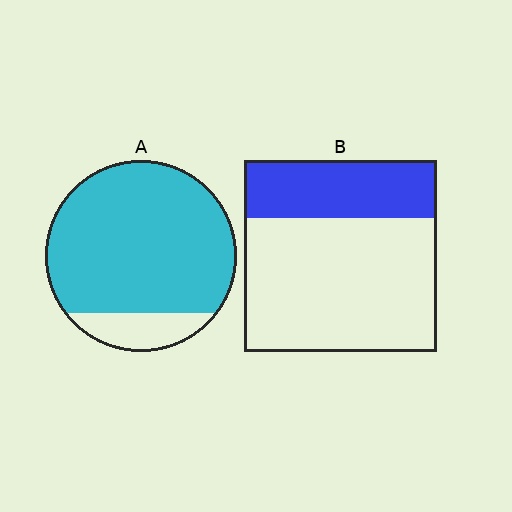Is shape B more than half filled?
No.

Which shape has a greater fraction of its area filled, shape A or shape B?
Shape A.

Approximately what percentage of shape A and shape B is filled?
A is approximately 85% and B is approximately 30%.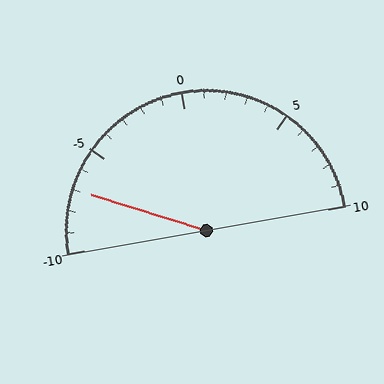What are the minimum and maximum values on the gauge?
The gauge ranges from -10 to 10.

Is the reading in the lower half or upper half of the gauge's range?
The reading is in the lower half of the range (-10 to 10).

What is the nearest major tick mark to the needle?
The nearest major tick mark is -5.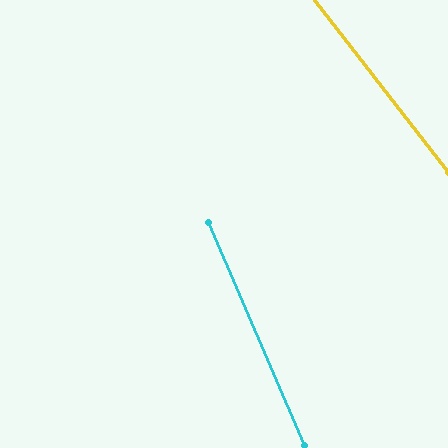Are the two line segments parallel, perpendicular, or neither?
Neither parallel nor perpendicular — they differ by about 14°.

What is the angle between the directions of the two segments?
Approximately 14 degrees.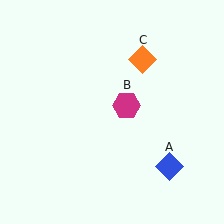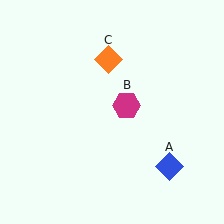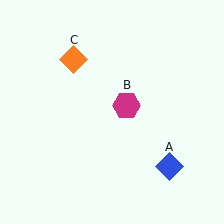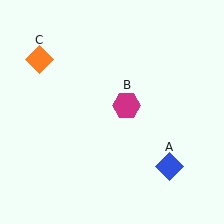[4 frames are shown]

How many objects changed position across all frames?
1 object changed position: orange diamond (object C).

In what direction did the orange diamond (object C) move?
The orange diamond (object C) moved left.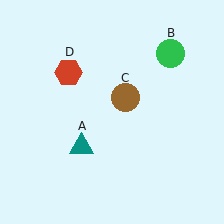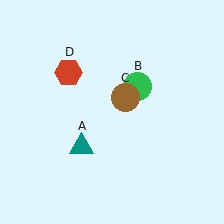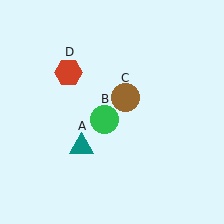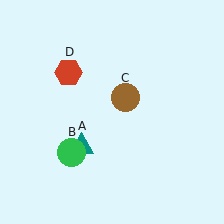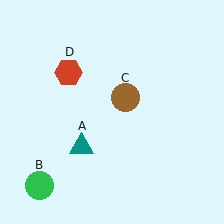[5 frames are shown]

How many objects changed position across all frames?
1 object changed position: green circle (object B).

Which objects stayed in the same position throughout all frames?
Teal triangle (object A) and brown circle (object C) and red hexagon (object D) remained stationary.